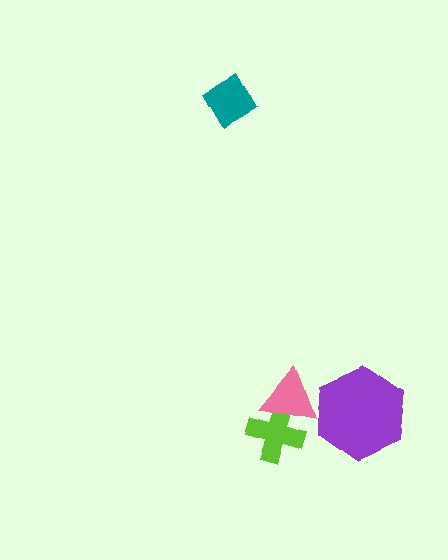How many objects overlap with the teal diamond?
0 objects overlap with the teal diamond.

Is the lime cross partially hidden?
Yes, it is partially covered by another shape.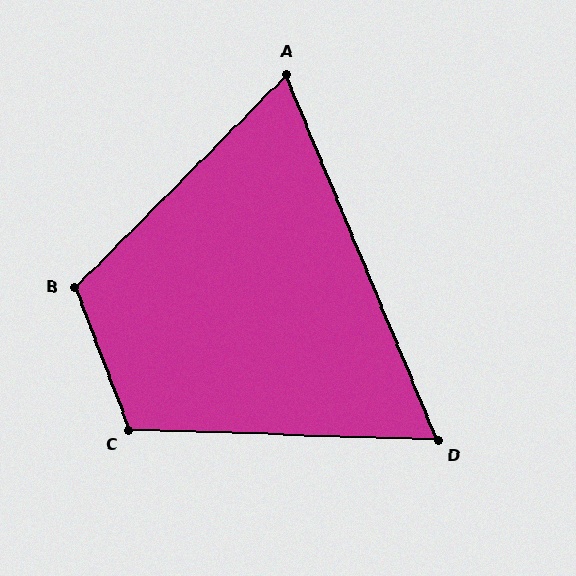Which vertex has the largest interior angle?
B, at approximately 114 degrees.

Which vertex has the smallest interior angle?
D, at approximately 66 degrees.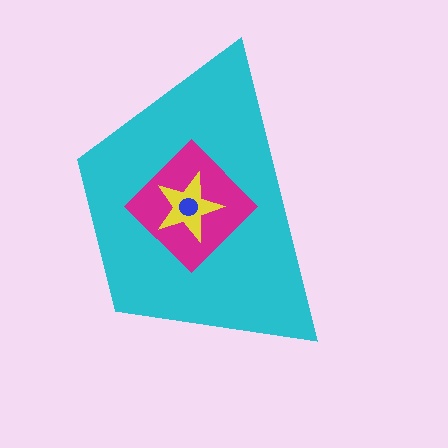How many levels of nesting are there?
4.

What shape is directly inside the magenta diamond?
The yellow star.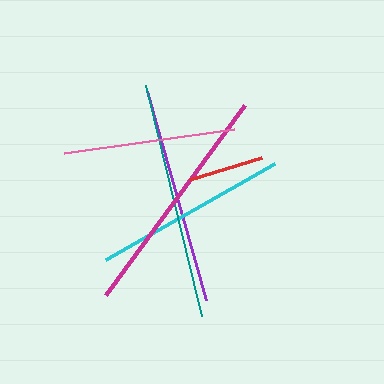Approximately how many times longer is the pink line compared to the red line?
The pink line is approximately 2.3 times the length of the red line.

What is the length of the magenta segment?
The magenta segment is approximately 236 pixels long.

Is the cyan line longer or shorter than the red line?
The cyan line is longer than the red line.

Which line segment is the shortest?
The red line is the shortest at approximately 76 pixels.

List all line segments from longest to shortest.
From longest to shortest: teal, magenta, purple, cyan, pink, red.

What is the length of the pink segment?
The pink segment is approximately 172 pixels long.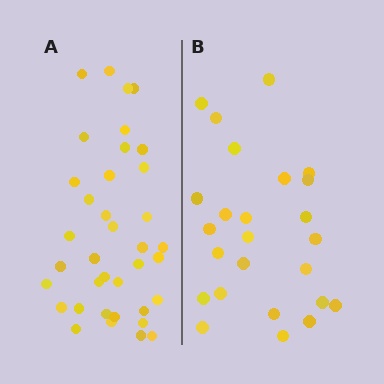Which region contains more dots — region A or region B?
Region A (the left region) has more dots.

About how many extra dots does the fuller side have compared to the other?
Region A has roughly 12 or so more dots than region B.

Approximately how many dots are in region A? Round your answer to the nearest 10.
About 40 dots. (The exact count is 37, which rounds to 40.)